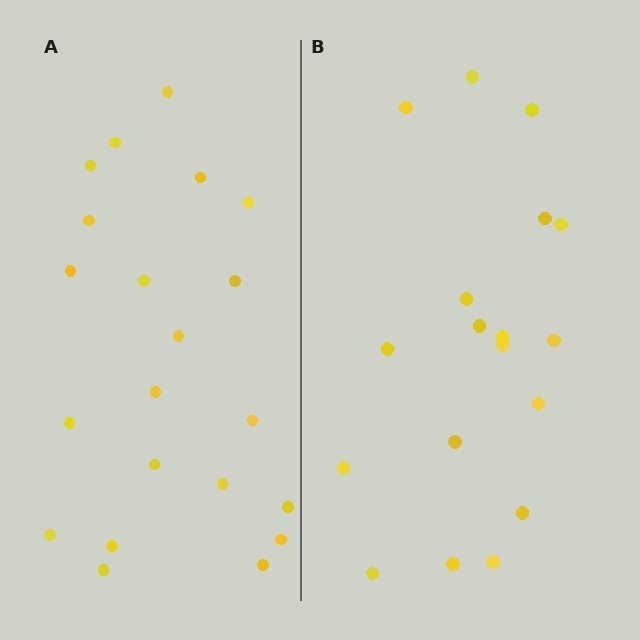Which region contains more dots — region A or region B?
Region A (the left region) has more dots.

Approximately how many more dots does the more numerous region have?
Region A has just a few more — roughly 2 or 3 more dots than region B.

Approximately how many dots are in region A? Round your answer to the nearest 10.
About 20 dots. (The exact count is 21, which rounds to 20.)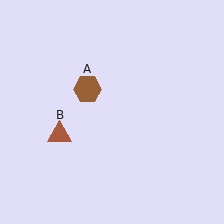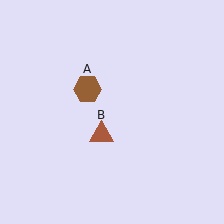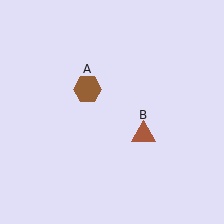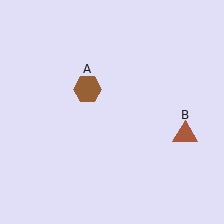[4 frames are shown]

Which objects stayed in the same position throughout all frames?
Brown hexagon (object A) remained stationary.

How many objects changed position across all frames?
1 object changed position: brown triangle (object B).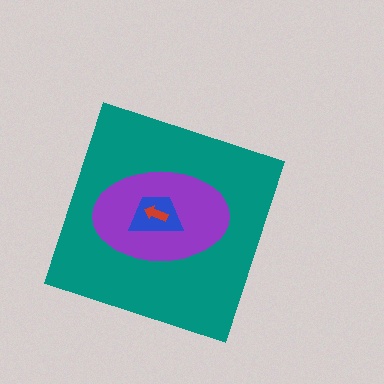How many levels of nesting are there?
4.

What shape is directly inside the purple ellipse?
The blue trapezoid.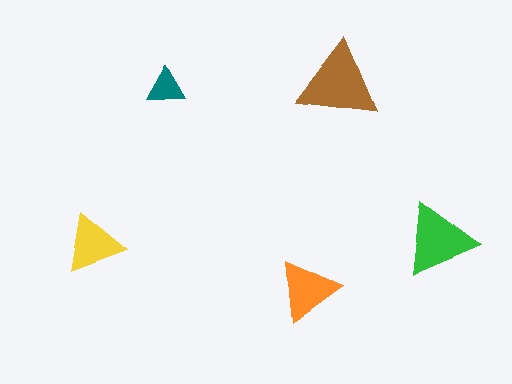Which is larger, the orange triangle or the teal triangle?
The orange one.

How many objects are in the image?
There are 5 objects in the image.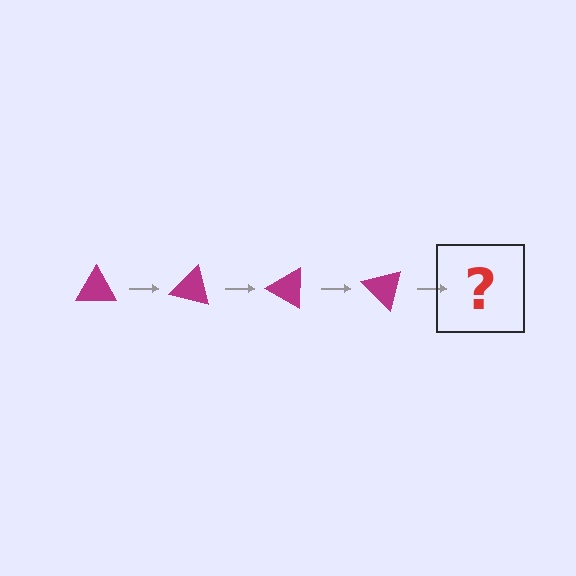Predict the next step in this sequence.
The next step is a magenta triangle rotated 60 degrees.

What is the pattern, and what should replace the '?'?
The pattern is that the triangle rotates 15 degrees each step. The '?' should be a magenta triangle rotated 60 degrees.